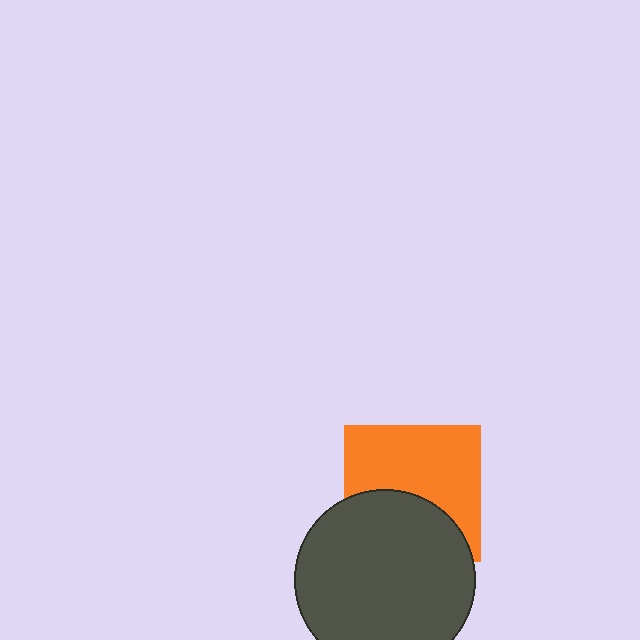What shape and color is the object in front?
The object in front is a dark gray circle.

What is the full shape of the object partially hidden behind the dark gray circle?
The partially hidden object is an orange square.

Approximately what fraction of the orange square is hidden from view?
Roughly 41% of the orange square is hidden behind the dark gray circle.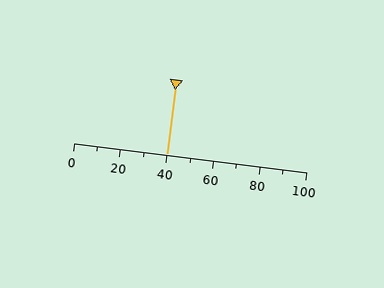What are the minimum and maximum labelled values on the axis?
The axis runs from 0 to 100.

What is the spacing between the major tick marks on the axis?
The major ticks are spaced 20 apart.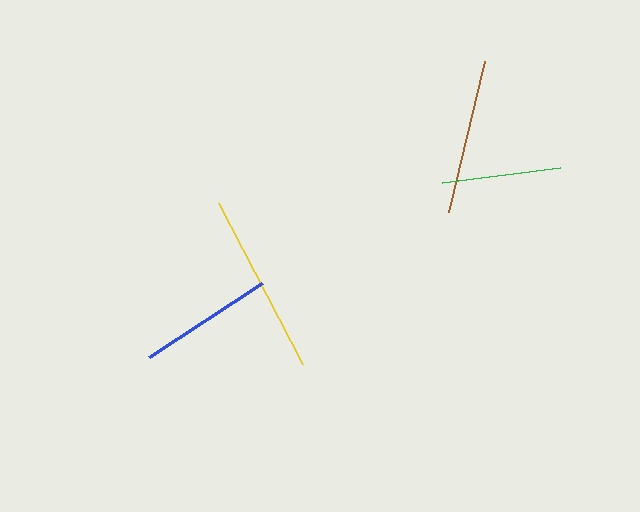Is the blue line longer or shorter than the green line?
The blue line is longer than the green line.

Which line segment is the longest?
The yellow line is the longest at approximately 182 pixels.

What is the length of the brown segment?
The brown segment is approximately 156 pixels long.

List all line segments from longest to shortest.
From longest to shortest: yellow, brown, blue, green.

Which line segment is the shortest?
The green line is the shortest at approximately 120 pixels.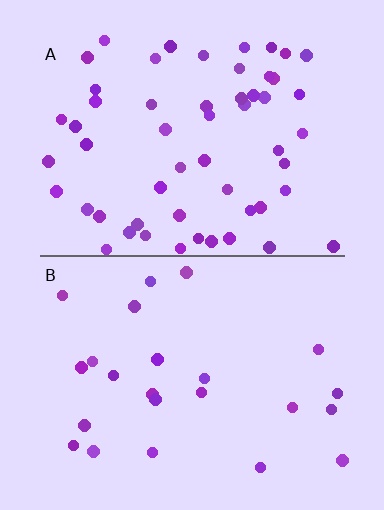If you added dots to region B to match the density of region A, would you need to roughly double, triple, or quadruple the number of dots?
Approximately double.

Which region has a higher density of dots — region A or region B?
A (the top).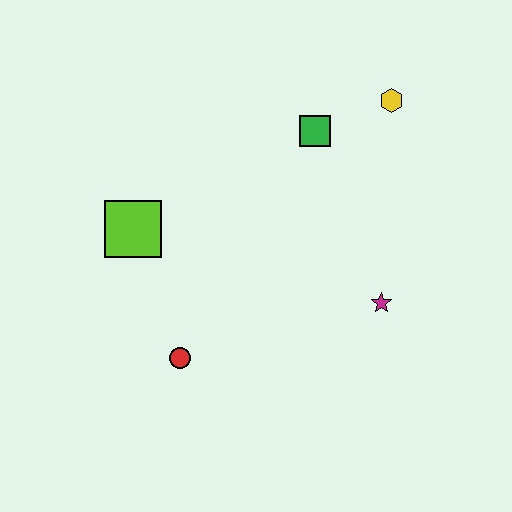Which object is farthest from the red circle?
The yellow hexagon is farthest from the red circle.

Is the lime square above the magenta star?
Yes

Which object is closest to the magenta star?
The green square is closest to the magenta star.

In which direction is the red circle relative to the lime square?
The red circle is below the lime square.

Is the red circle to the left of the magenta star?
Yes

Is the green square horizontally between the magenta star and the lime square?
Yes